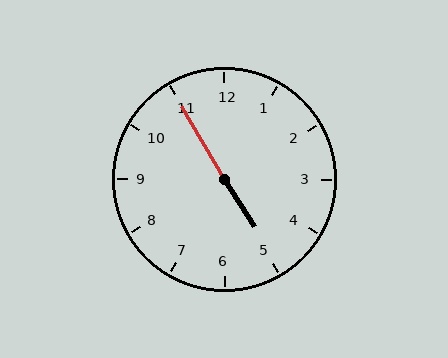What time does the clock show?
4:55.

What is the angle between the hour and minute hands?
Approximately 178 degrees.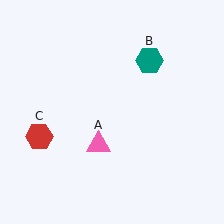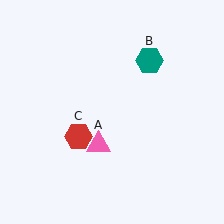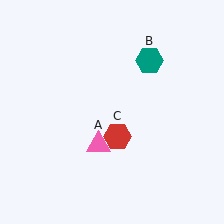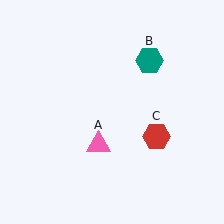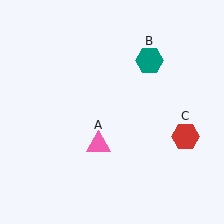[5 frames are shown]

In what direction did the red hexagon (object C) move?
The red hexagon (object C) moved right.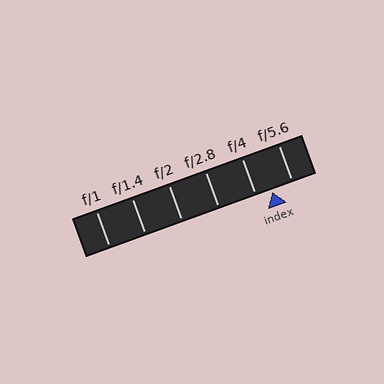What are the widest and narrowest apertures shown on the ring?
The widest aperture shown is f/1 and the narrowest is f/5.6.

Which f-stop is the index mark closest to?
The index mark is closest to f/4.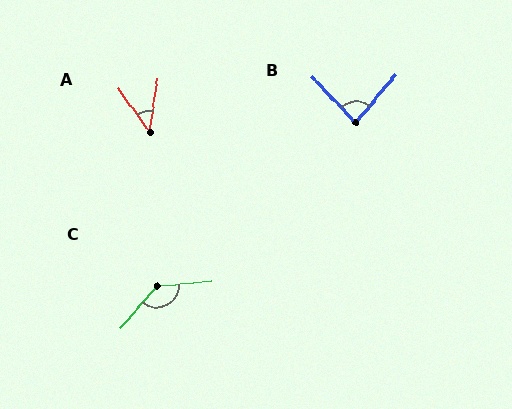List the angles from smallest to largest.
A (44°), B (83°), C (137°).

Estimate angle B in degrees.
Approximately 83 degrees.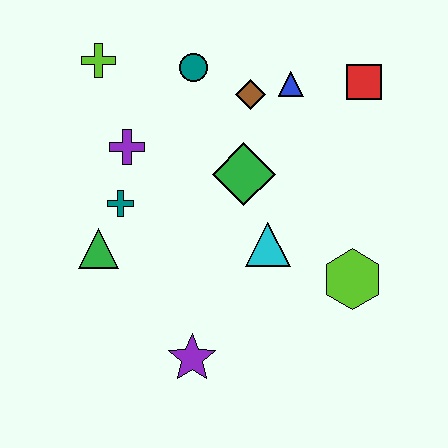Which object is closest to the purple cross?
The teal cross is closest to the purple cross.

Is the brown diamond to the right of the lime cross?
Yes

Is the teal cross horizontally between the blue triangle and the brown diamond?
No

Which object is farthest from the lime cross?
The lime hexagon is farthest from the lime cross.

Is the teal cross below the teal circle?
Yes